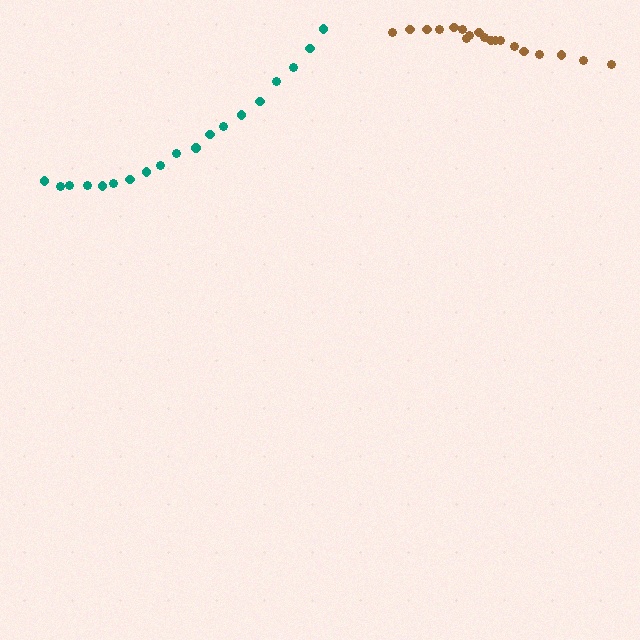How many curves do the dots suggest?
There are 2 distinct paths.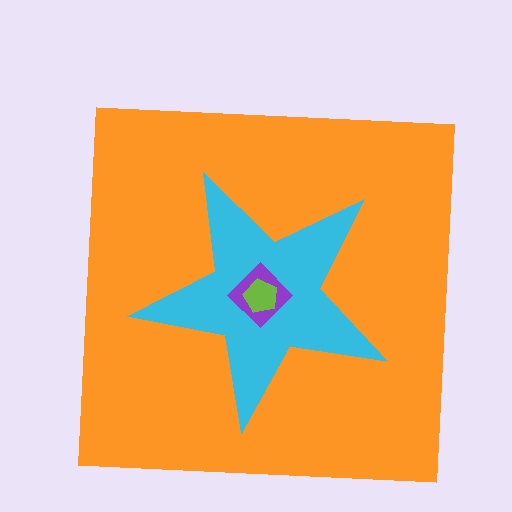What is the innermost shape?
The lime pentagon.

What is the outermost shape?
The orange square.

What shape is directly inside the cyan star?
The purple diamond.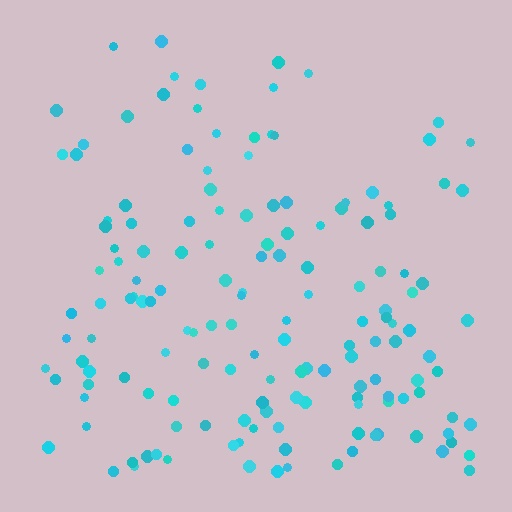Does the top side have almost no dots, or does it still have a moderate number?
Still a moderate number, just noticeably fewer than the bottom.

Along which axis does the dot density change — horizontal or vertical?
Vertical.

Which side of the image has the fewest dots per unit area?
The top.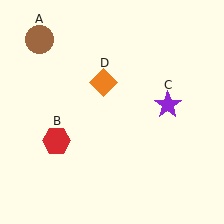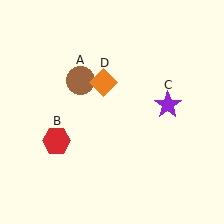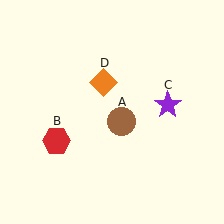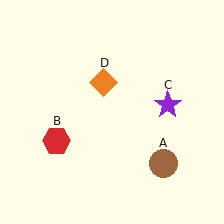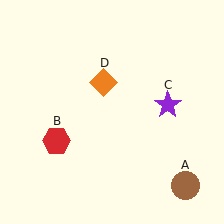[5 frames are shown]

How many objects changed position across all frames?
1 object changed position: brown circle (object A).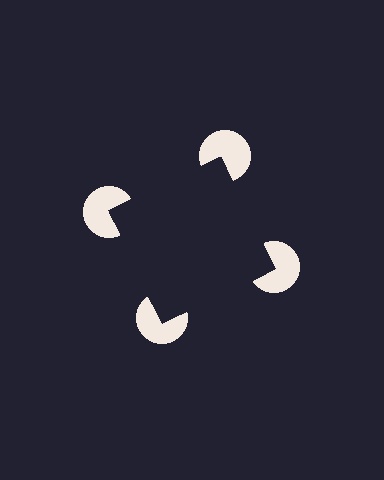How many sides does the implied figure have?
4 sides.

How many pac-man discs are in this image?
There are 4 — one at each vertex of the illusory square.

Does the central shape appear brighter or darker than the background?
It typically appears slightly darker than the background, even though no actual brightness change is drawn.